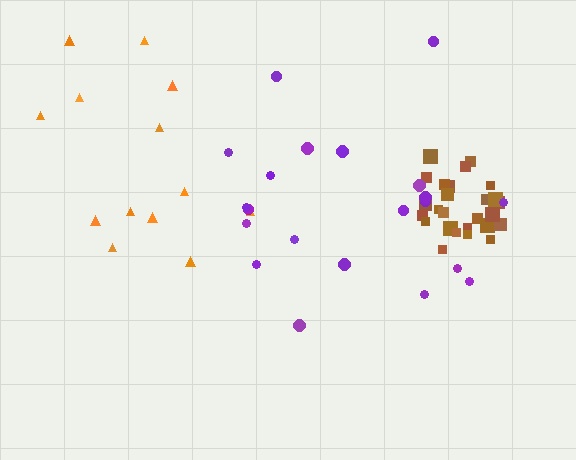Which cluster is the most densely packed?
Brown.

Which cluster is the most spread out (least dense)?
Orange.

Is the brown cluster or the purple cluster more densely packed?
Brown.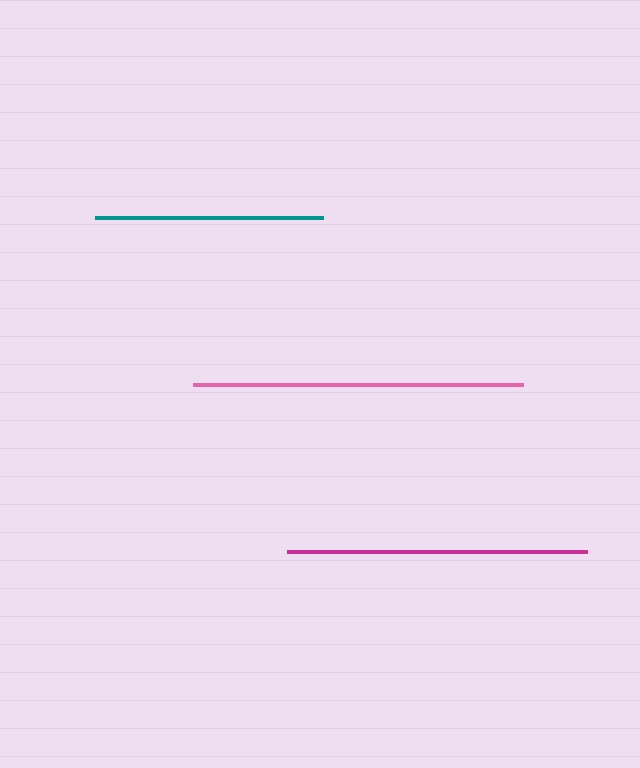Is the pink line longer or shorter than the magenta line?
The pink line is longer than the magenta line.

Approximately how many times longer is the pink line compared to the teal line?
The pink line is approximately 1.4 times the length of the teal line.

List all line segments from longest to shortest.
From longest to shortest: pink, magenta, teal.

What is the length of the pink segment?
The pink segment is approximately 330 pixels long.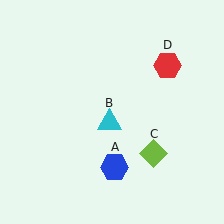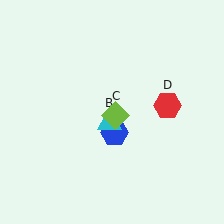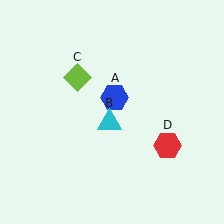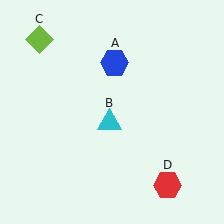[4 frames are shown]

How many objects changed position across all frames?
3 objects changed position: blue hexagon (object A), lime diamond (object C), red hexagon (object D).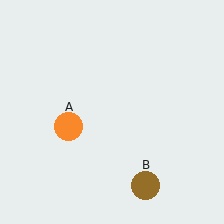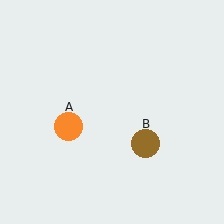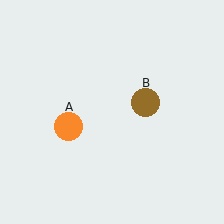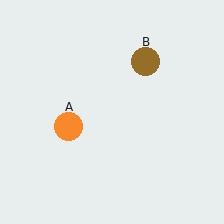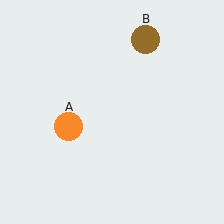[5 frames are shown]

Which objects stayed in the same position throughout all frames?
Orange circle (object A) remained stationary.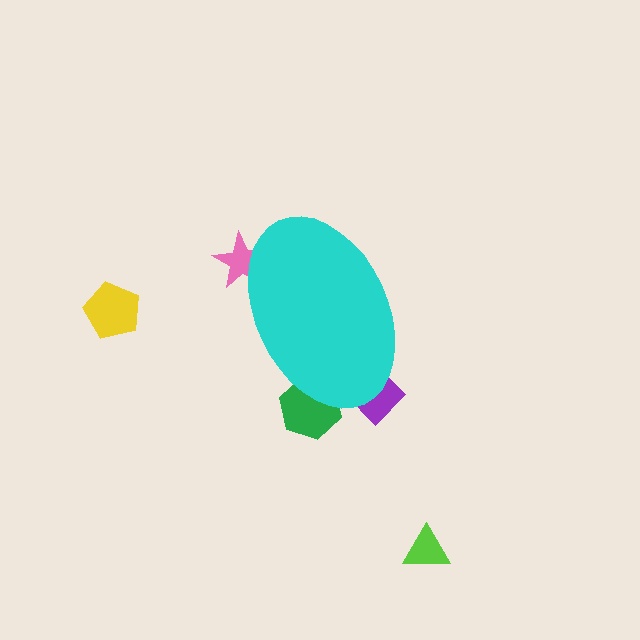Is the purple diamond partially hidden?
Yes, the purple diamond is partially hidden behind the cyan ellipse.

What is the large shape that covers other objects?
A cyan ellipse.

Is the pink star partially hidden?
Yes, the pink star is partially hidden behind the cyan ellipse.